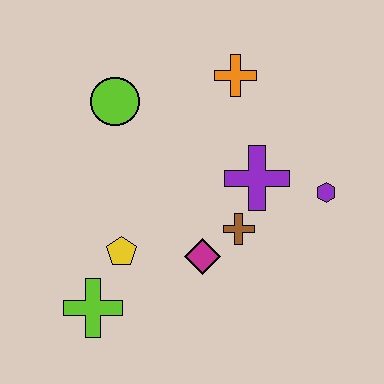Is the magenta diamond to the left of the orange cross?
Yes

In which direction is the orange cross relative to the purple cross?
The orange cross is above the purple cross.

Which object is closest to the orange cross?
The purple cross is closest to the orange cross.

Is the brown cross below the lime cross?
No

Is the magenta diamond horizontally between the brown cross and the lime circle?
Yes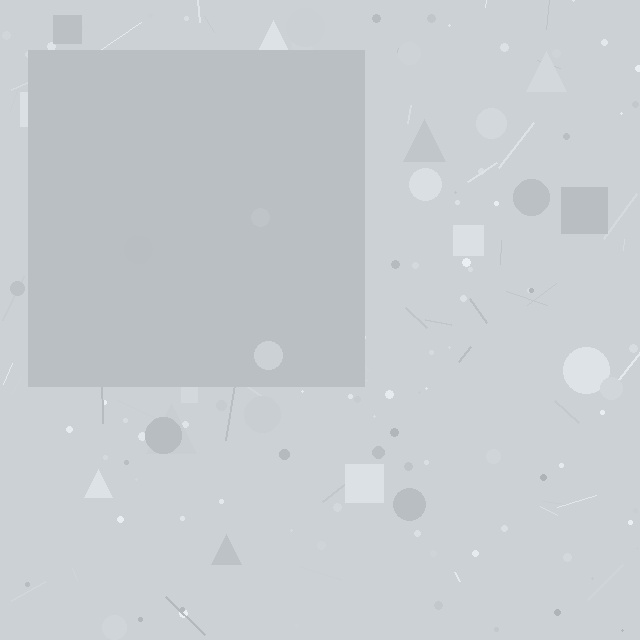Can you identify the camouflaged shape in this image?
The camouflaged shape is a square.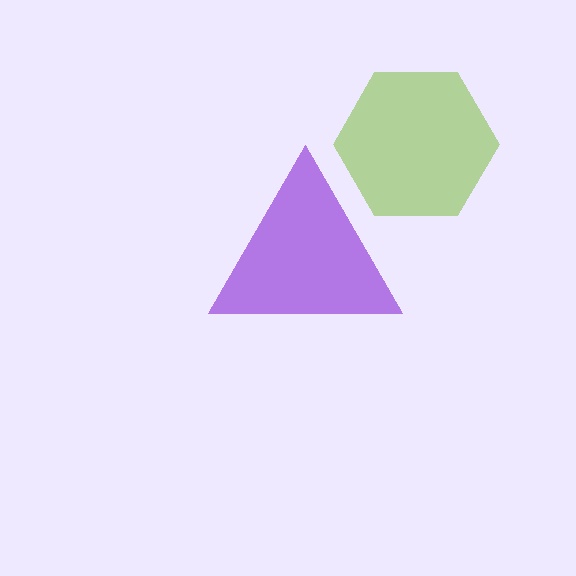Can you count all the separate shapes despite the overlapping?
Yes, there are 2 separate shapes.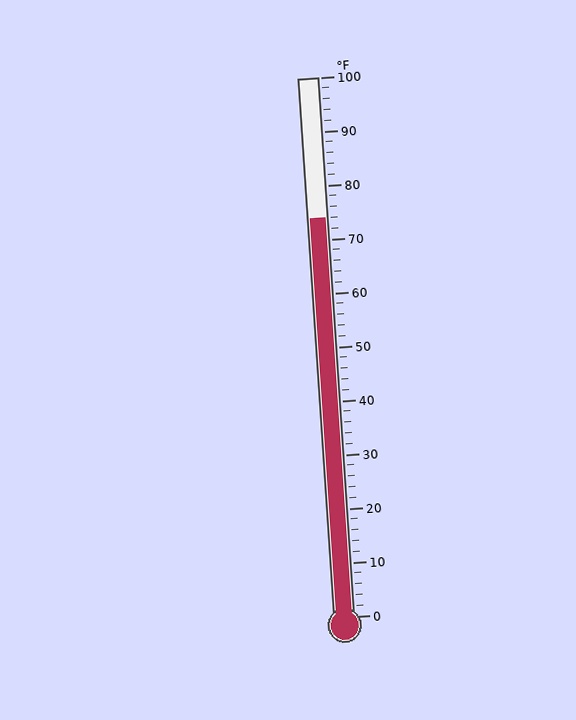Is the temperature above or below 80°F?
The temperature is below 80°F.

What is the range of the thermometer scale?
The thermometer scale ranges from 0°F to 100°F.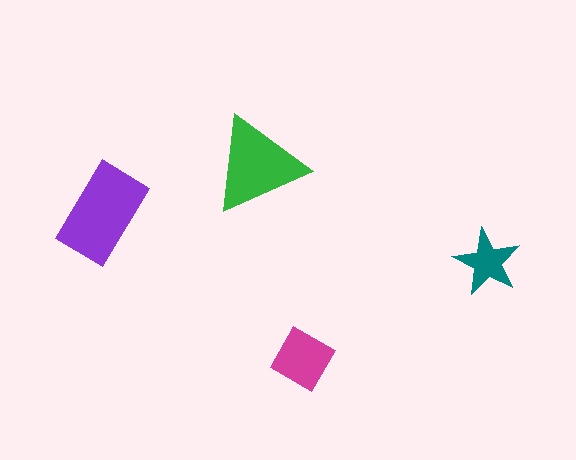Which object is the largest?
The purple rectangle.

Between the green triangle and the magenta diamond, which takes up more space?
The green triangle.